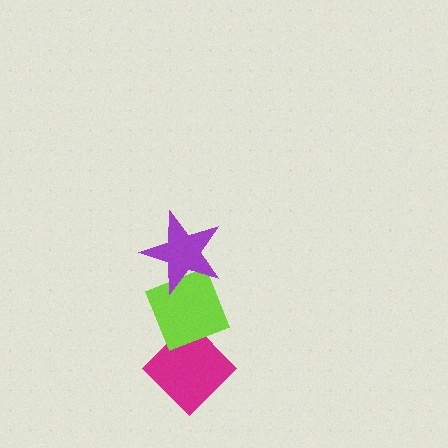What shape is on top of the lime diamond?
The purple star is on top of the lime diamond.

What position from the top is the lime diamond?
The lime diamond is 2nd from the top.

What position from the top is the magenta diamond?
The magenta diamond is 3rd from the top.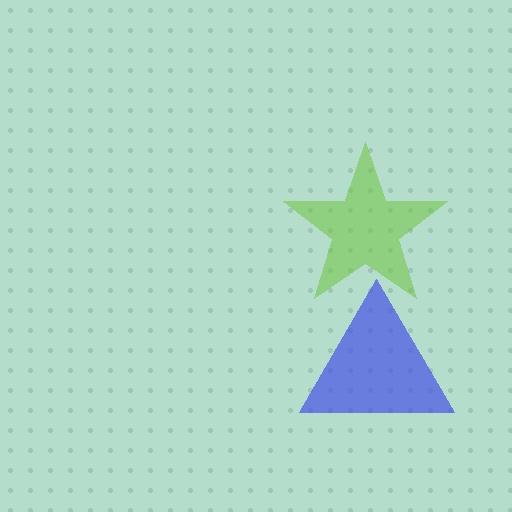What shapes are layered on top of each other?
The layered shapes are: a lime star, a blue triangle.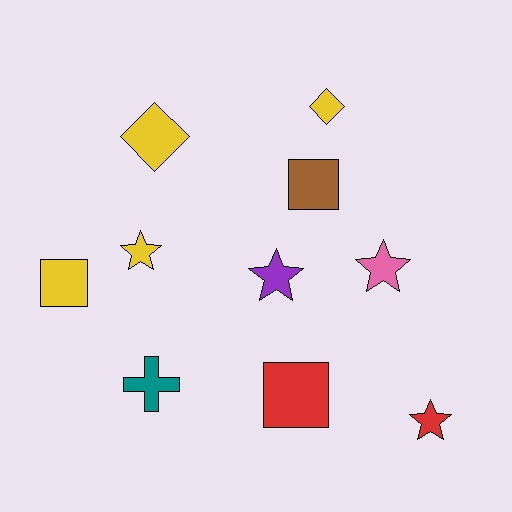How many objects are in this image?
There are 10 objects.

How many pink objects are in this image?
There is 1 pink object.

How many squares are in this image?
There are 3 squares.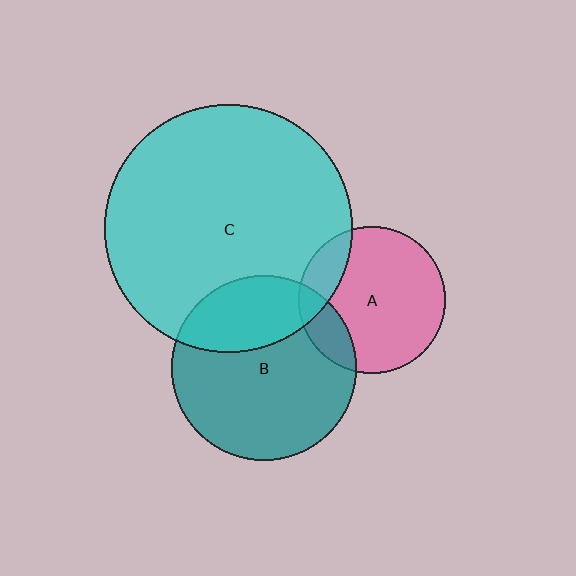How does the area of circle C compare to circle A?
Approximately 2.8 times.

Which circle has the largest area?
Circle C (cyan).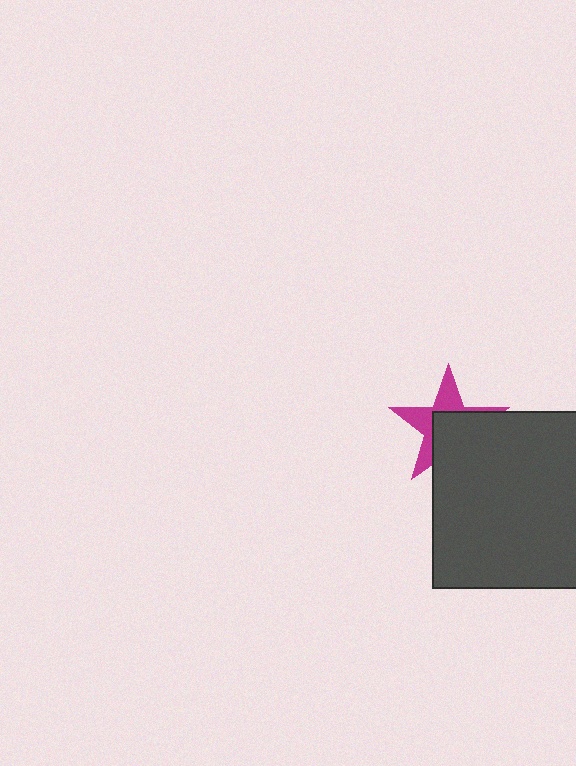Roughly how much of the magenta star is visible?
A small part of it is visible (roughly 45%).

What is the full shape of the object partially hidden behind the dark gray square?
The partially hidden object is a magenta star.